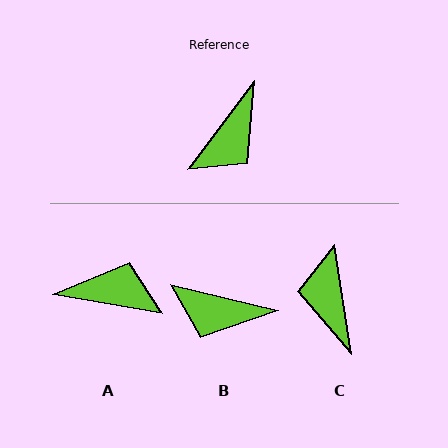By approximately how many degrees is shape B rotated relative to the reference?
Approximately 66 degrees clockwise.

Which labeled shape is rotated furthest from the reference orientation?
C, about 134 degrees away.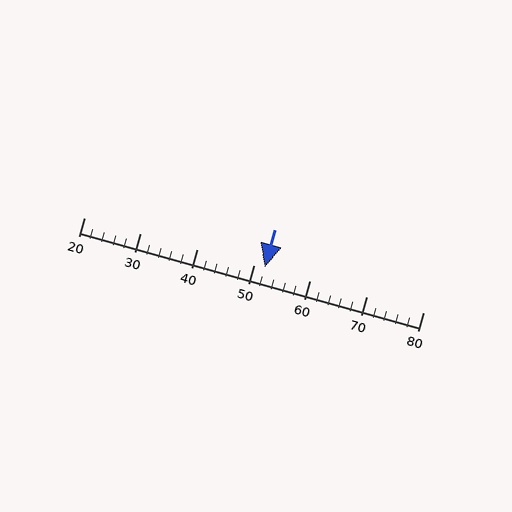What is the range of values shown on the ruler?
The ruler shows values from 20 to 80.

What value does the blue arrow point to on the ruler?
The blue arrow points to approximately 52.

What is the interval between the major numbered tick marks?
The major tick marks are spaced 10 units apart.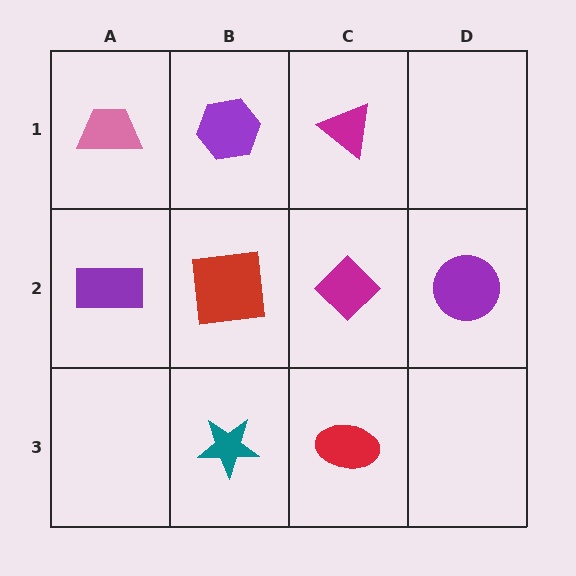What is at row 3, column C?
A red ellipse.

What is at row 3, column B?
A teal star.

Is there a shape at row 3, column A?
No, that cell is empty.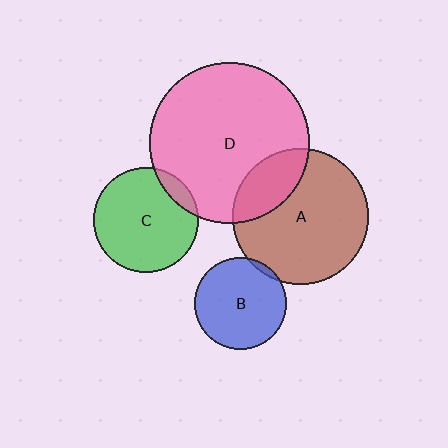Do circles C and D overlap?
Yes.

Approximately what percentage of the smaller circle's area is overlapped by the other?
Approximately 10%.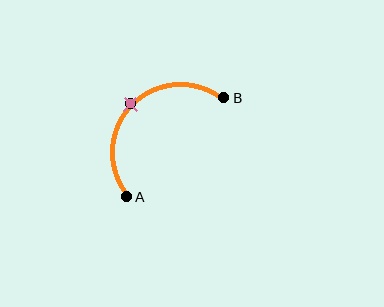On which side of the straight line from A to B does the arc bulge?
The arc bulges above and to the left of the straight line connecting A and B.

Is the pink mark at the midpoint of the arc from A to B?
Yes. The pink mark lies on the arc at equal arc-length from both A and B — it is the arc midpoint.